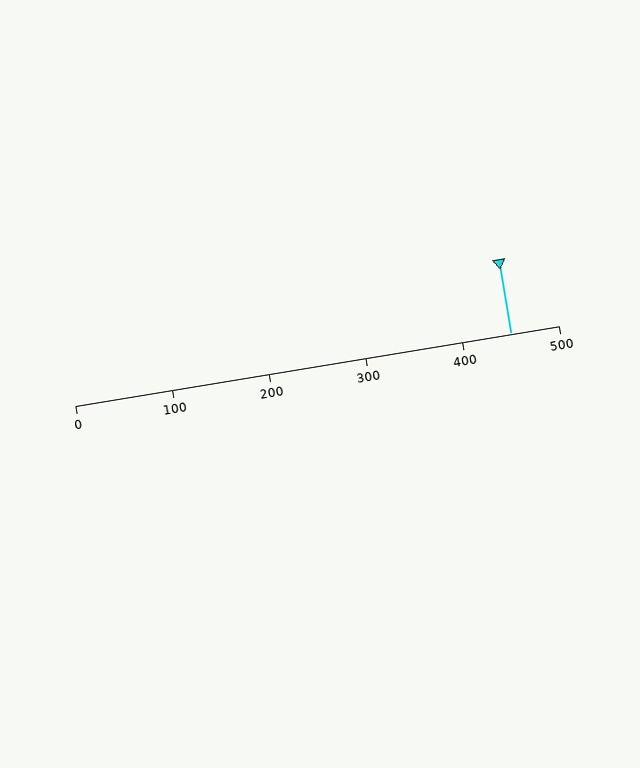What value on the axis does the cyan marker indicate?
The marker indicates approximately 450.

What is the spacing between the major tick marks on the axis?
The major ticks are spaced 100 apart.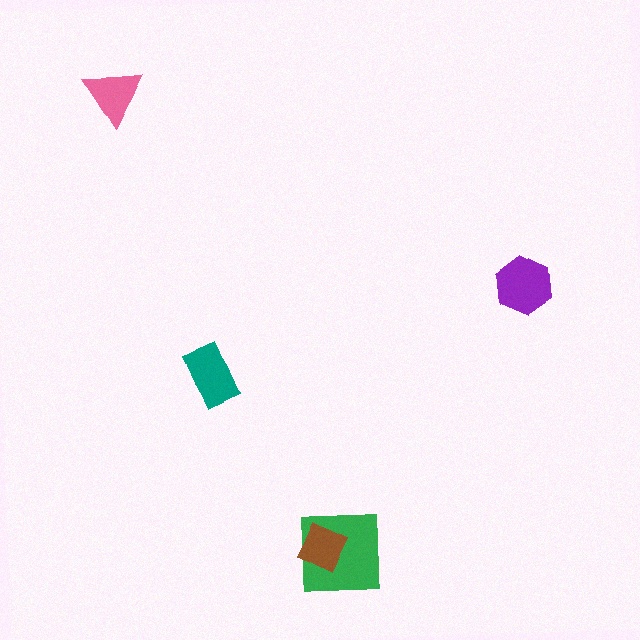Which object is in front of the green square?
The brown diamond is in front of the green square.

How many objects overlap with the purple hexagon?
0 objects overlap with the purple hexagon.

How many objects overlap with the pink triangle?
0 objects overlap with the pink triangle.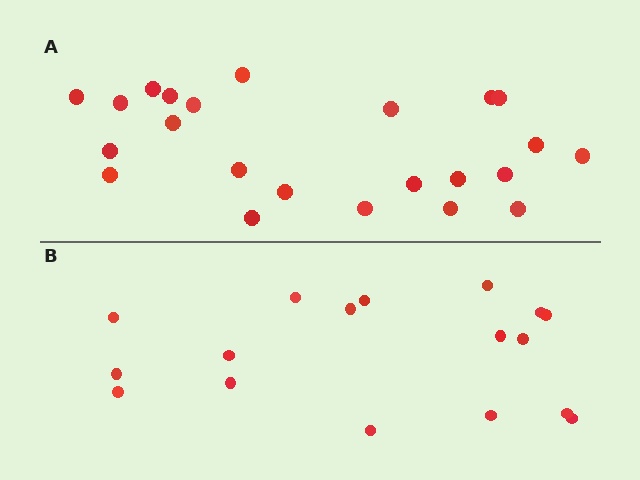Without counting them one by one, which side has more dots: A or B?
Region A (the top region) has more dots.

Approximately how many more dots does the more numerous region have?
Region A has about 6 more dots than region B.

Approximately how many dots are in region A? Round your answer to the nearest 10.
About 20 dots. (The exact count is 23, which rounds to 20.)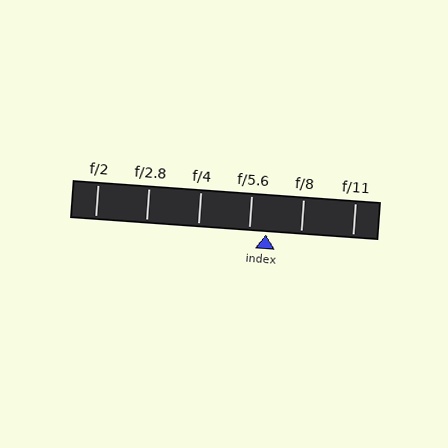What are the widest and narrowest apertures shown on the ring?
The widest aperture shown is f/2 and the narrowest is f/11.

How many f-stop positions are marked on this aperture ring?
There are 6 f-stop positions marked.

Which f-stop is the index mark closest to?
The index mark is closest to f/5.6.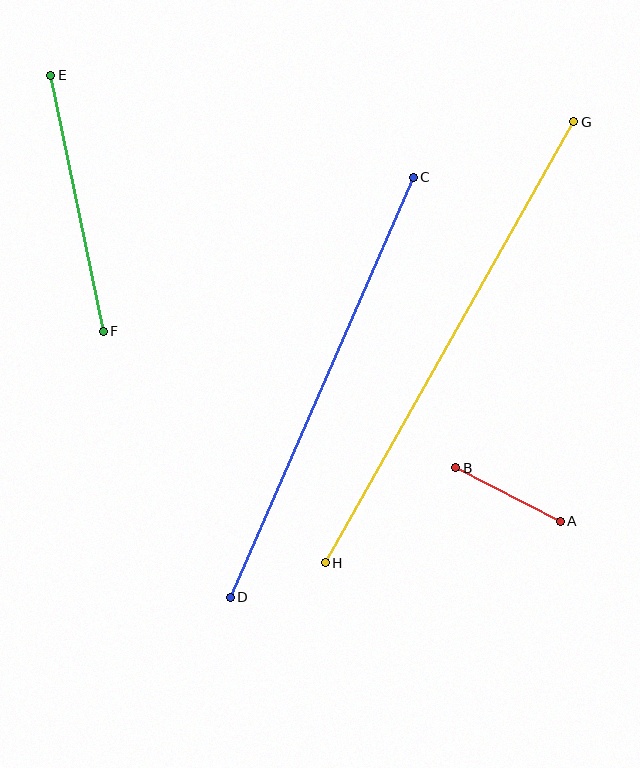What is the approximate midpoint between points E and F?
The midpoint is at approximately (77, 203) pixels.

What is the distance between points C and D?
The distance is approximately 458 pixels.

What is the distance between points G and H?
The distance is approximately 506 pixels.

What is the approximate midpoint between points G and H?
The midpoint is at approximately (449, 342) pixels.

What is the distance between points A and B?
The distance is approximately 117 pixels.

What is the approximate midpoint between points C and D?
The midpoint is at approximately (322, 387) pixels.